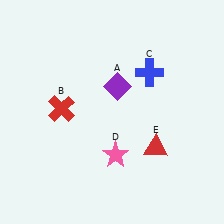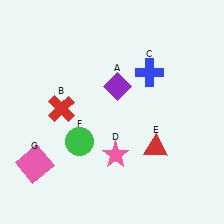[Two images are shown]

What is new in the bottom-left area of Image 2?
A pink square (G) was added in the bottom-left area of Image 2.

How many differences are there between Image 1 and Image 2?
There are 2 differences between the two images.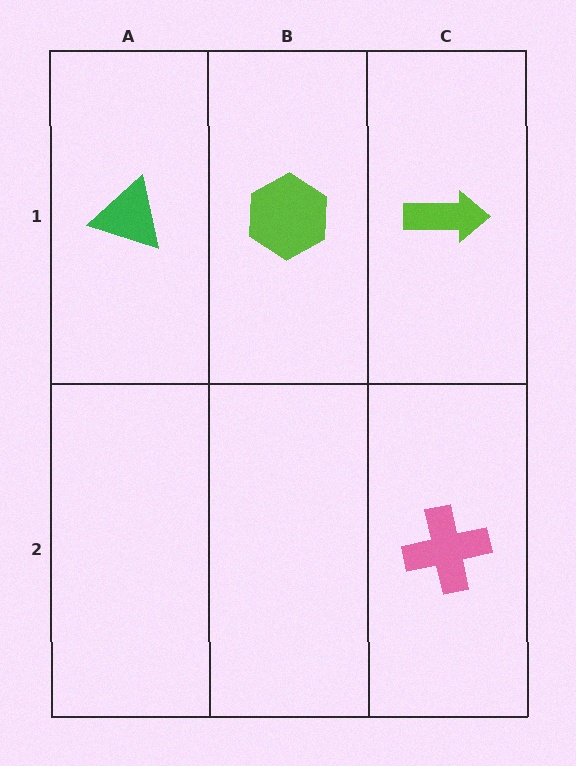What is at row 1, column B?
A lime hexagon.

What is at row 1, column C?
A lime arrow.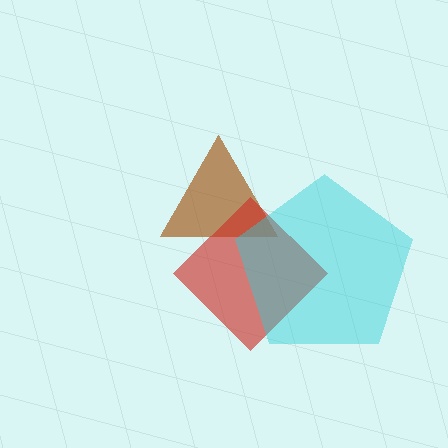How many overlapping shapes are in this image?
There are 3 overlapping shapes in the image.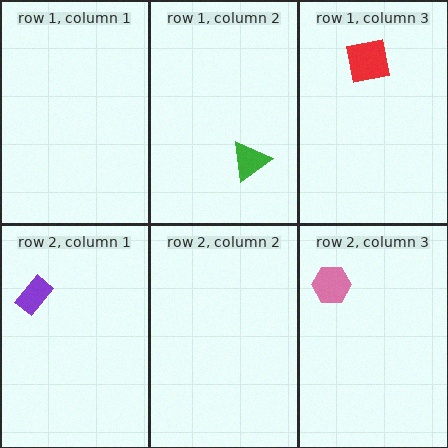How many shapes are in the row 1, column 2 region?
1.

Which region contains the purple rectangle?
The row 2, column 1 region.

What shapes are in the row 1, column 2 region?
The green triangle.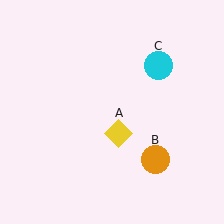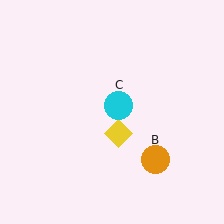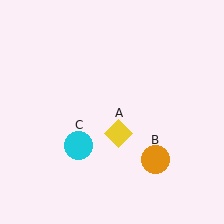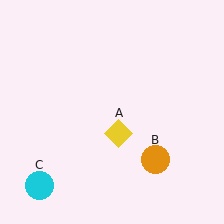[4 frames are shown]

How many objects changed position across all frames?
1 object changed position: cyan circle (object C).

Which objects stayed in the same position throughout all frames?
Yellow diamond (object A) and orange circle (object B) remained stationary.